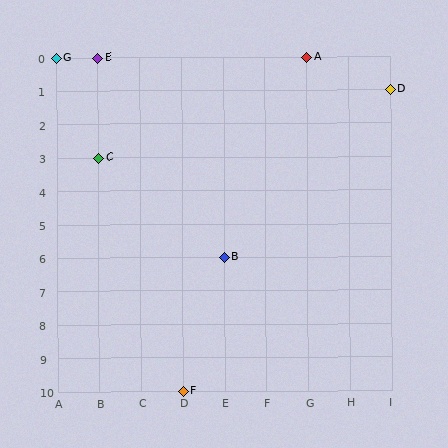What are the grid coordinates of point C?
Point C is at grid coordinates (B, 3).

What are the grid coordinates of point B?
Point B is at grid coordinates (E, 6).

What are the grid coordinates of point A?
Point A is at grid coordinates (G, 0).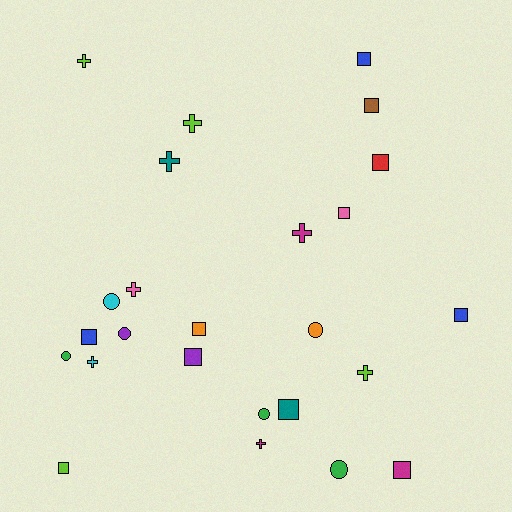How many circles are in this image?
There are 6 circles.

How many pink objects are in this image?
There are 2 pink objects.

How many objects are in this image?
There are 25 objects.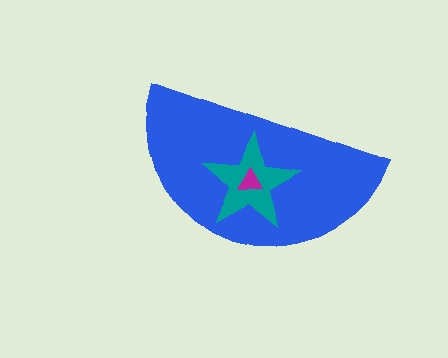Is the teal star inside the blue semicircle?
Yes.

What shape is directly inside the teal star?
The magenta triangle.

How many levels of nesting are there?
3.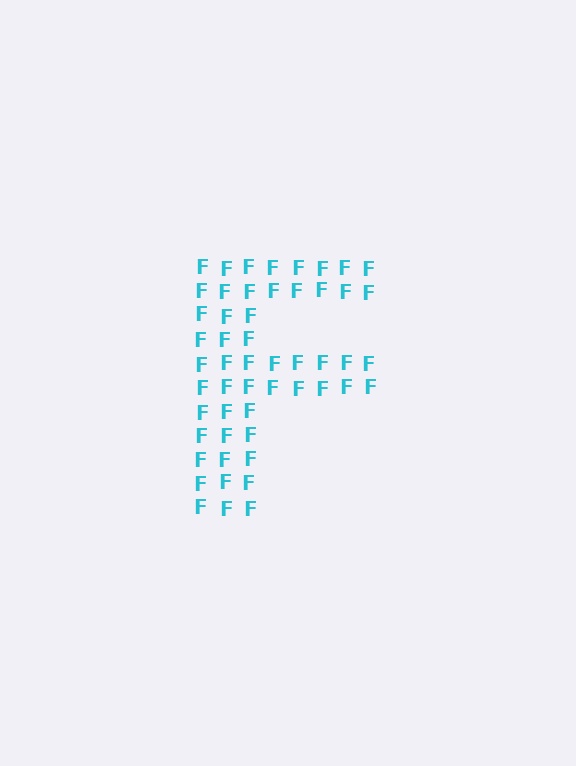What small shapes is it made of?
It is made of small letter F's.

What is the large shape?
The large shape is the letter F.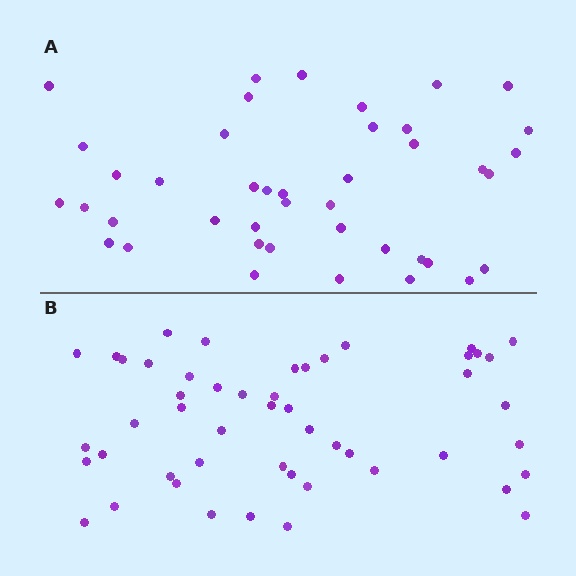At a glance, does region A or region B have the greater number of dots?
Region B (the bottom region) has more dots.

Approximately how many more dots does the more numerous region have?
Region B has roughly 8 or so more dots than region A.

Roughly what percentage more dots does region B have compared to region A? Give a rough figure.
About 20% more.